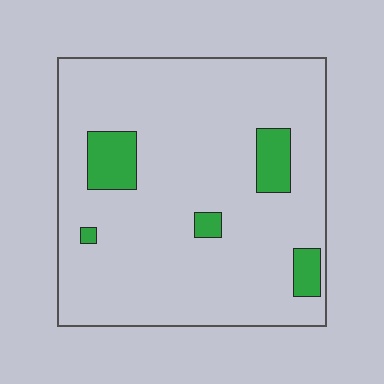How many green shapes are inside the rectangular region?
5.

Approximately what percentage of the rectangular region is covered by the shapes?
Approximately 10%.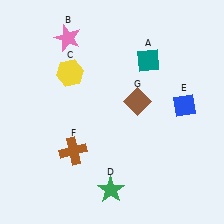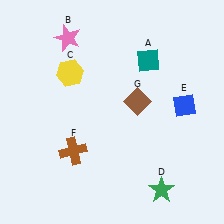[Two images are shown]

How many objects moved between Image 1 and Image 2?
1 object moved between the two images.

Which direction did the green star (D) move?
The green star (D) moved right.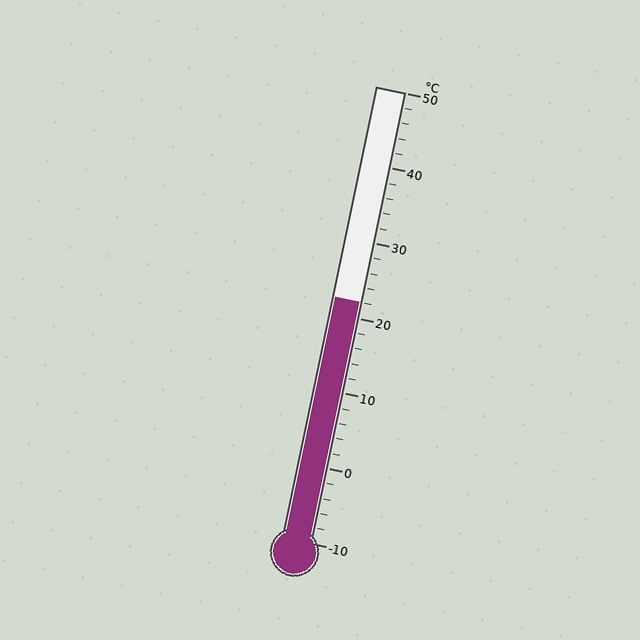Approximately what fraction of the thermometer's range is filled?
The thermometer is filled to approximately 55% of its range.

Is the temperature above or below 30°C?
The temperature is below 30°C.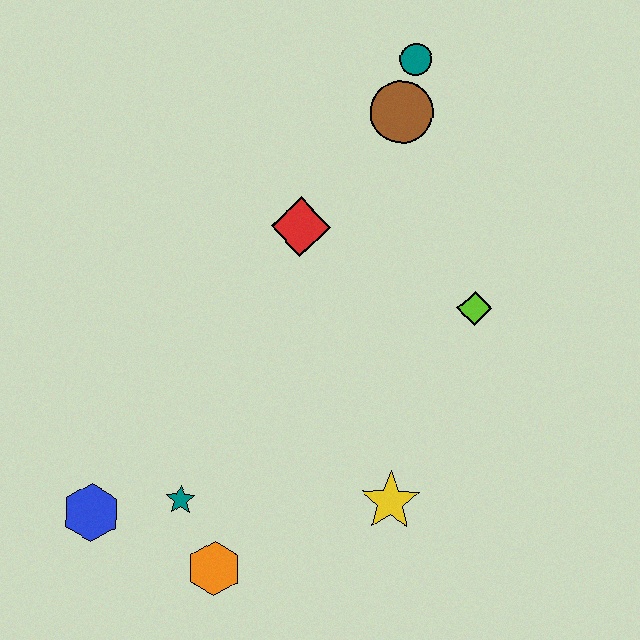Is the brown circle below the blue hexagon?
No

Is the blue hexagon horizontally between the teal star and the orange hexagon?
No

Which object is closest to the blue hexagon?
The teal star is closest to the blue hexagon.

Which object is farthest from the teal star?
The teal circle is farthest from the teal star.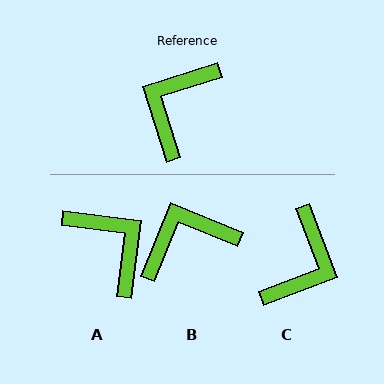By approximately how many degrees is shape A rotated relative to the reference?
Approximately 115 degrees clockwise.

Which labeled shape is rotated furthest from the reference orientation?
C, about 177 degrees away.